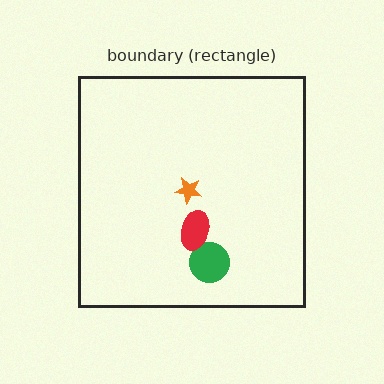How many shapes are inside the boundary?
3 inside, 0 outside.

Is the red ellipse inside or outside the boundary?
Inside.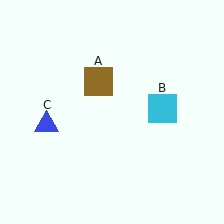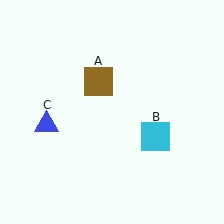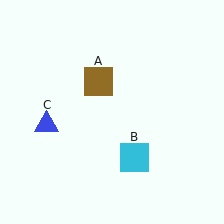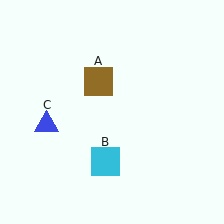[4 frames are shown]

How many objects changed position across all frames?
1 object changed position: cyan square (object B).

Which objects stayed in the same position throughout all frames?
Brown square (object A) and blue triangle (object C) remained stationary.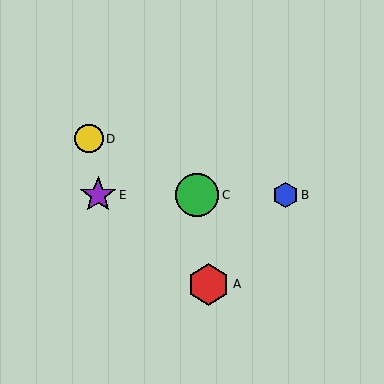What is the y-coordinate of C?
Object C is at y≈195.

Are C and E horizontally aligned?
Yes, both are at y≈195.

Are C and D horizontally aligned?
No, C is at y≈195 and D is at y≈139.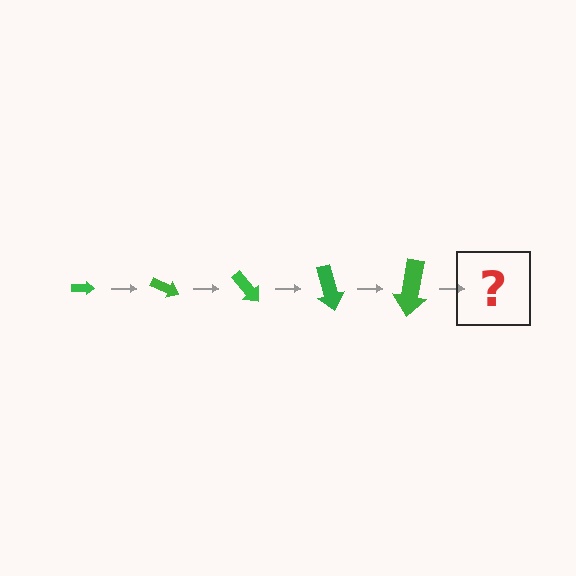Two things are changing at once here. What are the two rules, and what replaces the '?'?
The two rules are that the arrow grows larger each step and it rotates 25 degrees each step. The '?' should be an arrow, larger than the previous one and rotated 125 degrees from the start.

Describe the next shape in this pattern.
It should be an arrow, larger than the previous one and rotated 125 degrees from the start.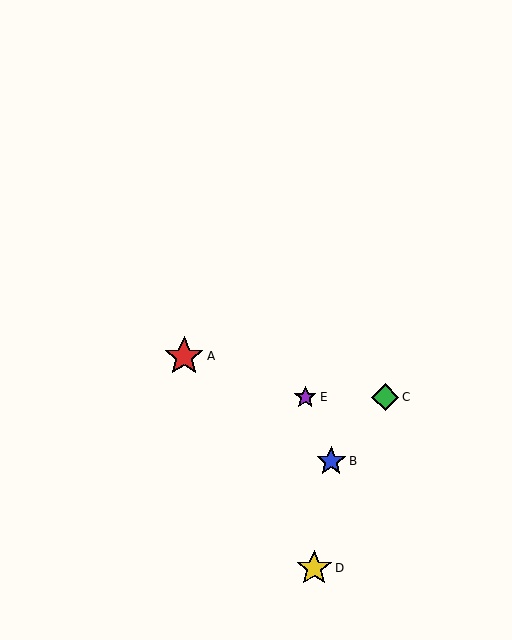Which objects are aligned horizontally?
Objects C, E are aligned horizontally.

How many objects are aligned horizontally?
2 objects (C, E) are aligned horizontally.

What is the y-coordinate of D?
Object D is at y≈568.